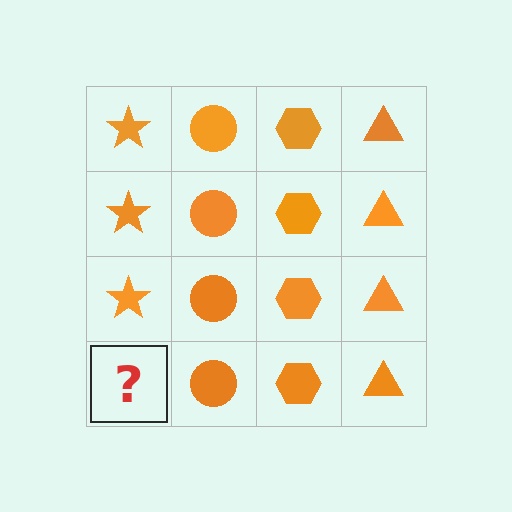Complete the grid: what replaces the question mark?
The question mark should be replaced with an orange star.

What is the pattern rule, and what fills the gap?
The rule is that each column has a consistent shape. The gap should be filled with an orange star.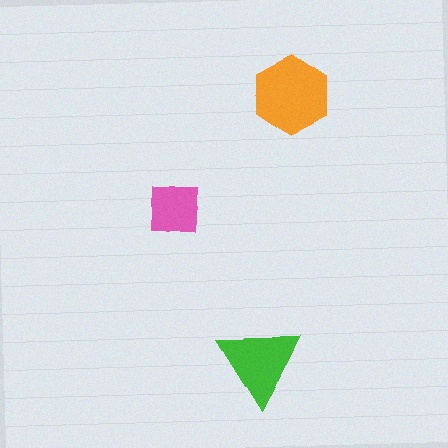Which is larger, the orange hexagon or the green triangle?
The orange hexagon.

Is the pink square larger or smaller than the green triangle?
Smaller.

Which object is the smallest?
The pink square.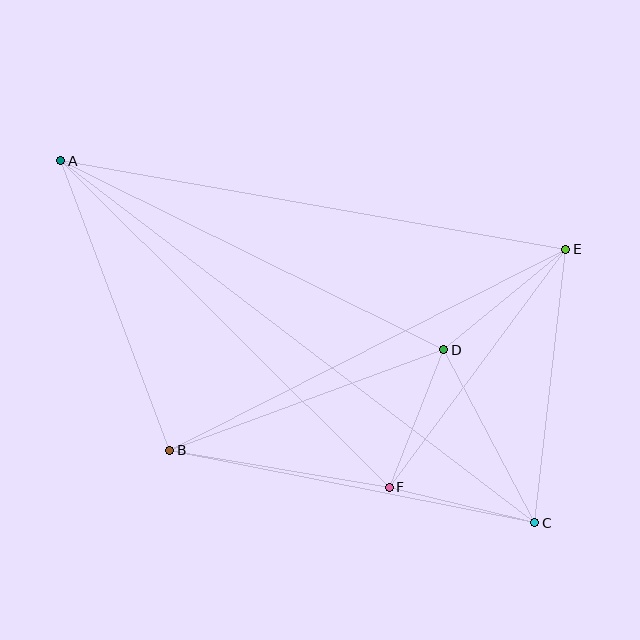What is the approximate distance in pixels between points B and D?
The distance between B and D is approximately 292 pixels.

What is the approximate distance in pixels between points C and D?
The distance between C and D is approximately 196 pixels.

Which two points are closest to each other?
Points D and F are closest to each other.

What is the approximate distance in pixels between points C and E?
The distance between C and E is approximately 275 pixels.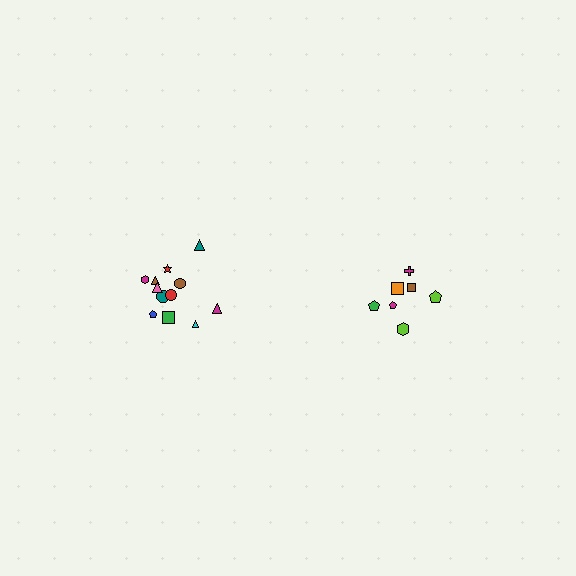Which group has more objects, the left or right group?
The left group.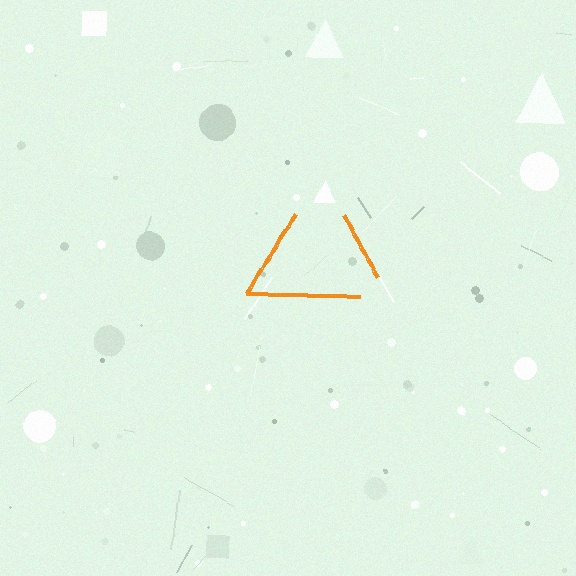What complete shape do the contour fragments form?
The contour fragments form a triangle.